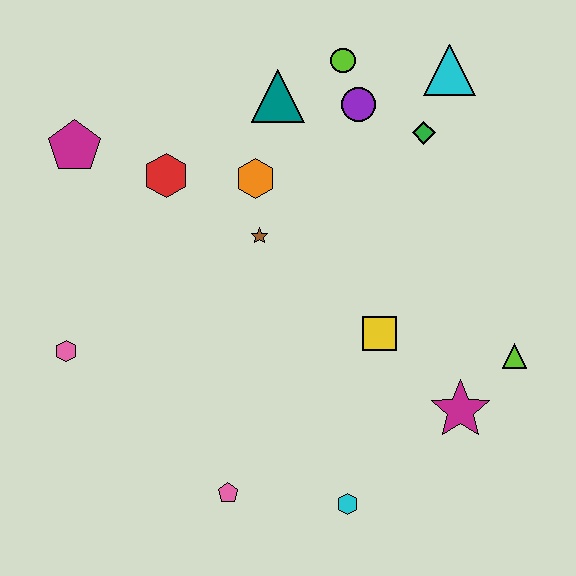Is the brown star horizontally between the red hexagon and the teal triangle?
Yes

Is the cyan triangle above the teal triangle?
Yes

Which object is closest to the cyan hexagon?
The pink pentagon is closest to the cyan hexagon.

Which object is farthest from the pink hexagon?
The cyan triangle is farthest from the pink hexagon.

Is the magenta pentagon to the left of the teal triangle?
Yes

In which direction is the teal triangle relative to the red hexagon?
The teal triangle is to the right of the red hexagon.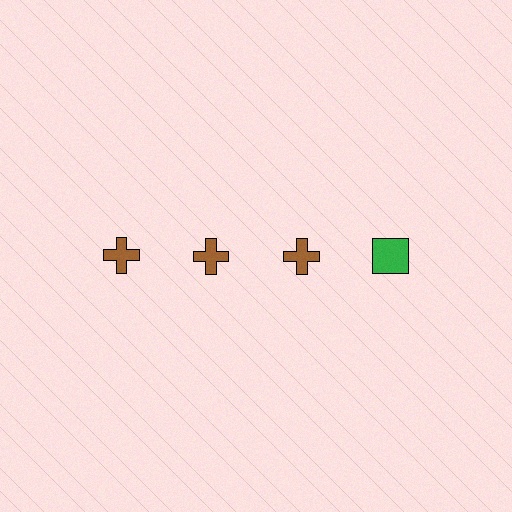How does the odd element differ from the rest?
It differs in both color (green instead of brown) and shape (square instead of cross).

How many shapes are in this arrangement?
There are 4 shapes arranged in a grid pattern.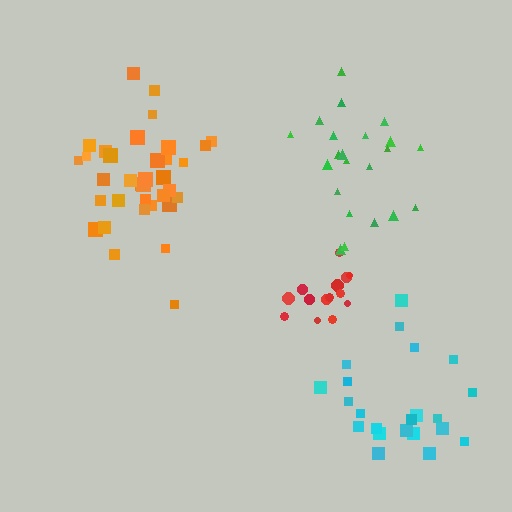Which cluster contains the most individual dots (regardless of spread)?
Orange (35).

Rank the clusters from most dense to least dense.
red, orange, green, cyan.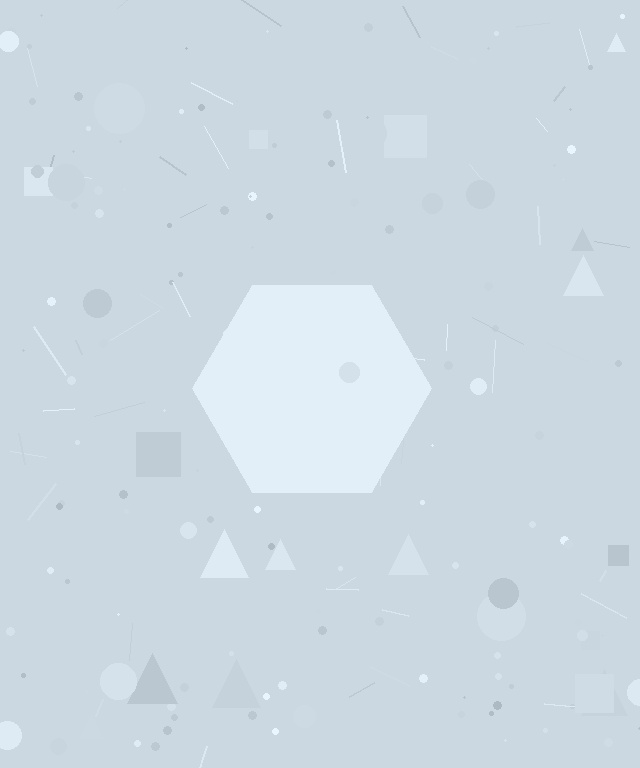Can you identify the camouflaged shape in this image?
The camouflaged shape is a hexagon.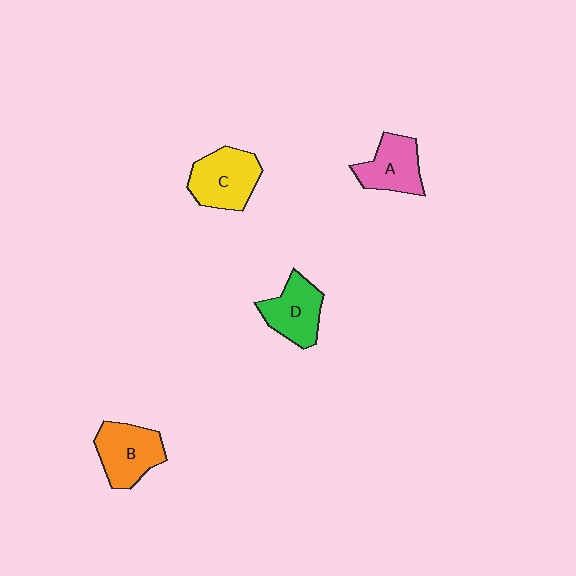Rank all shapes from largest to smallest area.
From largest to smallest: C (yellow), B (orange), D (green), A (pink).